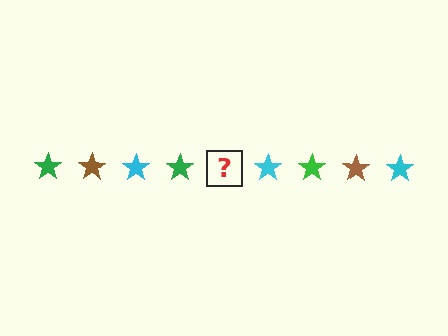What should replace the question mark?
The question mark should be replaced with a brown star.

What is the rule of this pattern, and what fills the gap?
The rule is that the pattern cycles through green, brown, cyan stars. The gap should be filled with a brown star.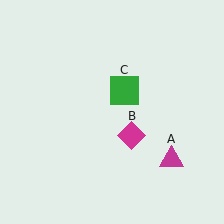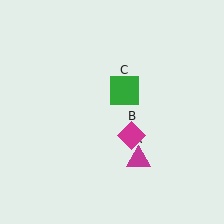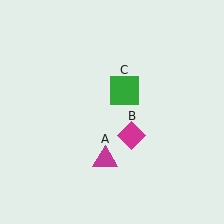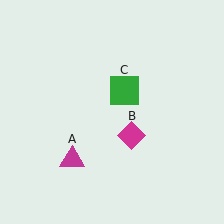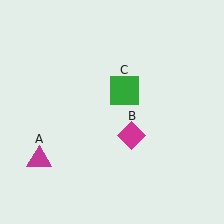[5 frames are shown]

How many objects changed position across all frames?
1 object changed position: magenta triangle (object A).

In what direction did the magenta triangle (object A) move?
The magenta triangle (object A) moved left.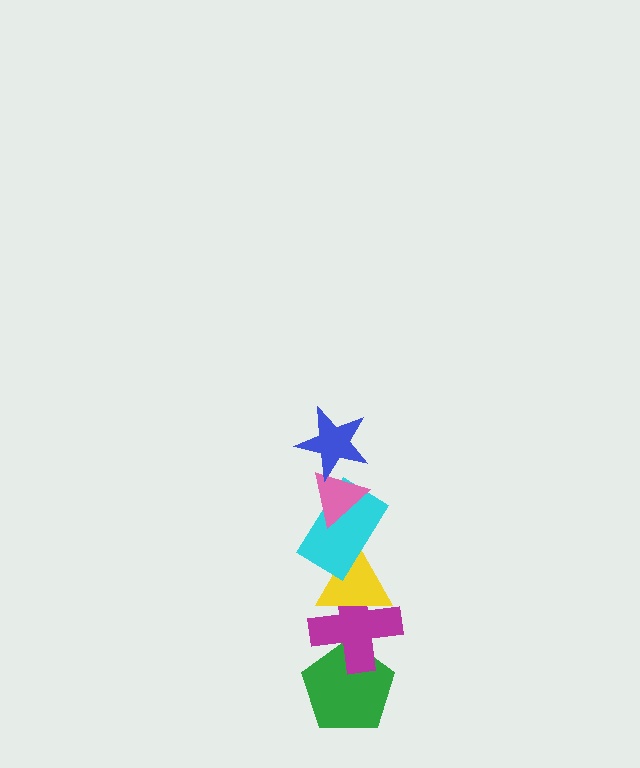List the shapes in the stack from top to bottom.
From top to bottom: the blue star, the pink triangle, the cyan rectangle, the yellow triangle, the magenta cross, the green pentagon.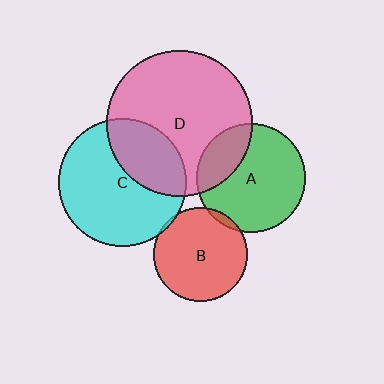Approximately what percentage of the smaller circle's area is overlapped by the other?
Approximately 35%.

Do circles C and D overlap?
Yes.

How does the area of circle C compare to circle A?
Approximately 1.4 times.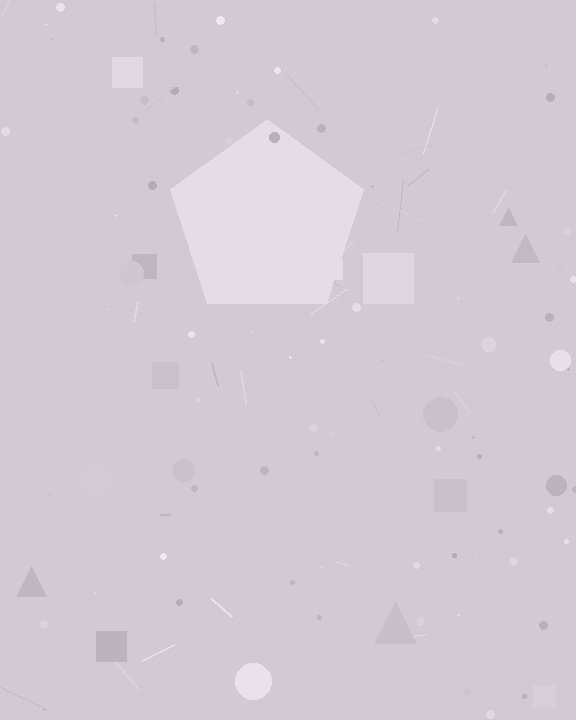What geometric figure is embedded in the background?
A pentagon is embedded in the background.